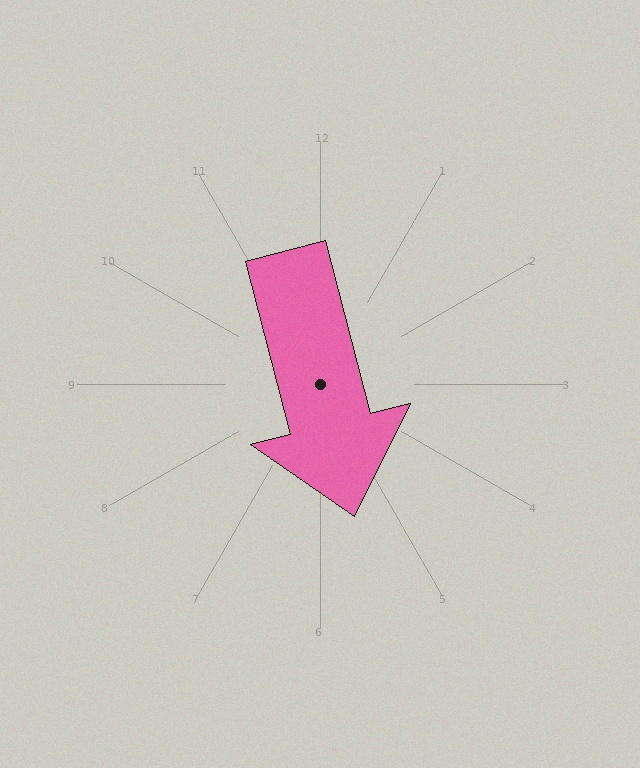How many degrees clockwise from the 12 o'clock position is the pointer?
Approximately 165 degrees.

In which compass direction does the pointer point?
South.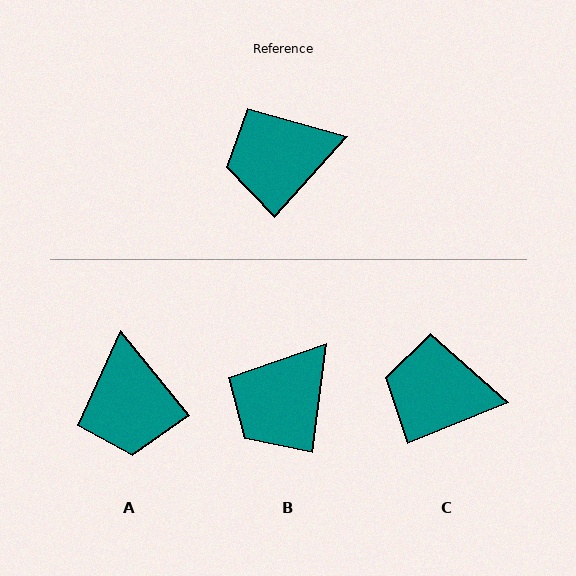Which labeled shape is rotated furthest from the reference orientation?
A, about 81 degrees away.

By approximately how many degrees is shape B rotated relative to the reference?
Approximately 35 degrees counter-clockwise.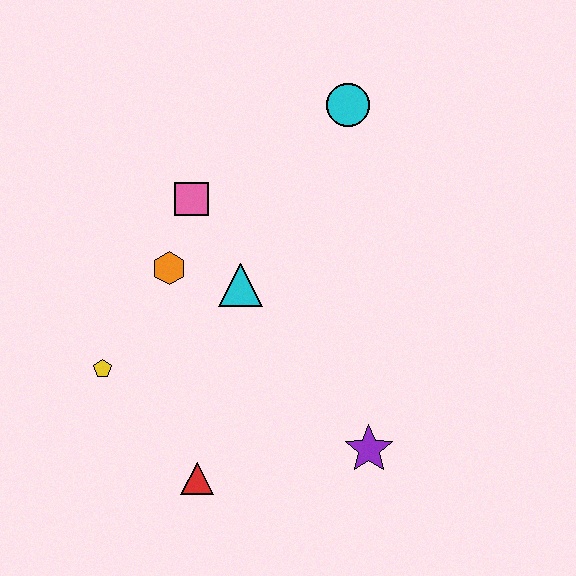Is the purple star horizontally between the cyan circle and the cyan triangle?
No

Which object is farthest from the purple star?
The cyan circle is farthest from the purple star.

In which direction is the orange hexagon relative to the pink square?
The orange hexagon is below the pink square.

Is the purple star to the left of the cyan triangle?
No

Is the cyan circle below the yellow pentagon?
No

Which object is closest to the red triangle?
The yellow pentagon is closest to the red triangle.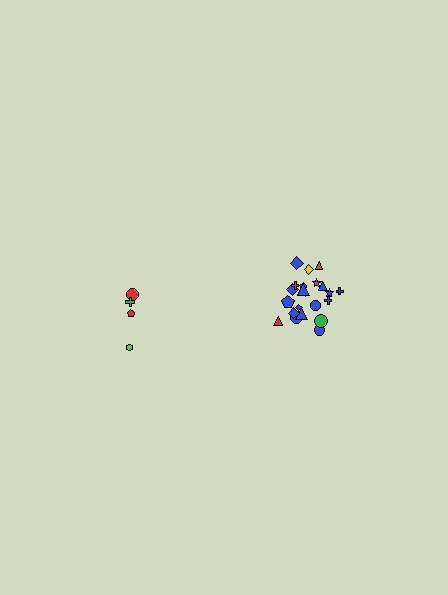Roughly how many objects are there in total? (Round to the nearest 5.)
Roughly 25 objects in total.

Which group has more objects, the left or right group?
The right group.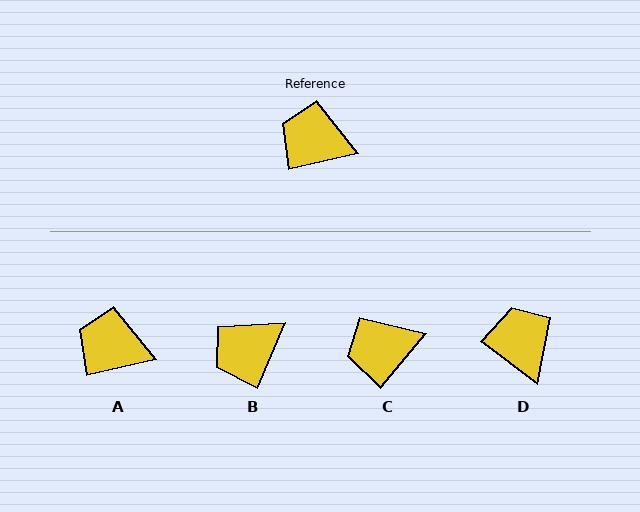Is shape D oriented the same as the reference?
No, it is off by about 50 degrees.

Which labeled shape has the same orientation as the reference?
A.